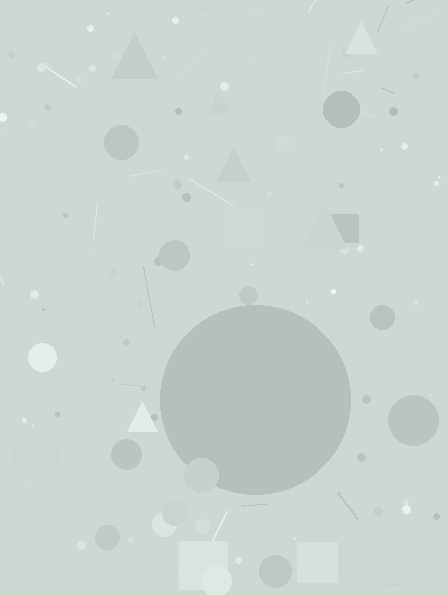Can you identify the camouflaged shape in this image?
The camouflaged shape is a circle.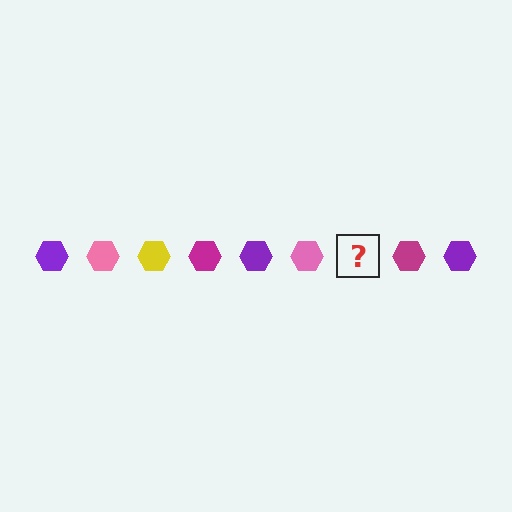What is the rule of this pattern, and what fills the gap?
The rule is that the pattern cycles through purple, pink, yellow, magenta hexagons. The gap should be filled with a yellow hexagon.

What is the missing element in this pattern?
The missing element is a yellow hexagon.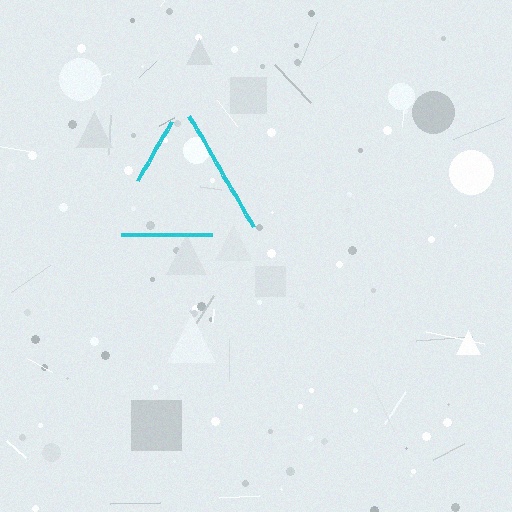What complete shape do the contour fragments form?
The contour fragments form a triangle.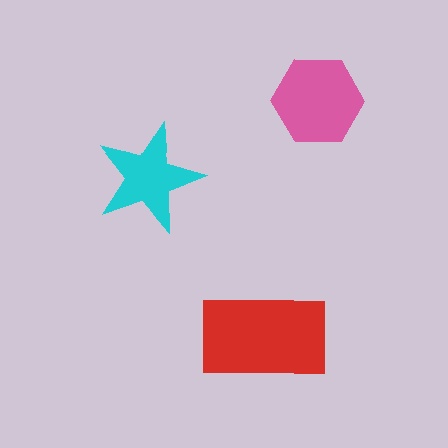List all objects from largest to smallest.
The red rectangle, the pink hexagon, the cyan star.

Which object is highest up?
The pink hexagon is topmost.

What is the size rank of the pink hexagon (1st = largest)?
2nd.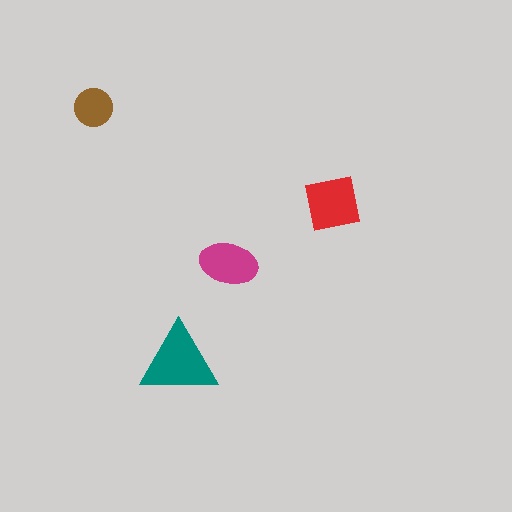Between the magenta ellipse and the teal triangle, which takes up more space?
The teal triangle.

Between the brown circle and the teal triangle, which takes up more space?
The teal triangle.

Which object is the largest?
The teal triangle.